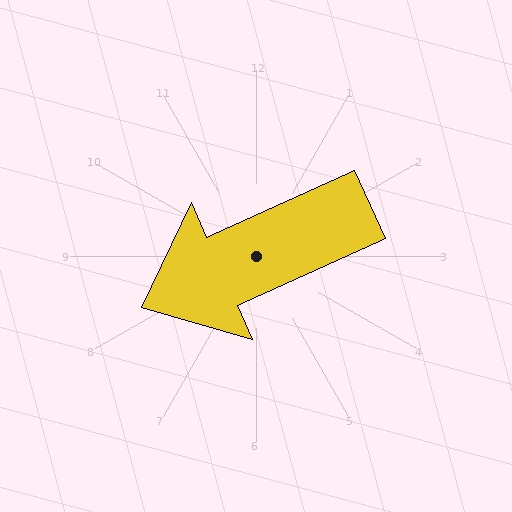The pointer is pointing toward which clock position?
Roughly 8 o'clock.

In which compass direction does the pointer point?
Southwest.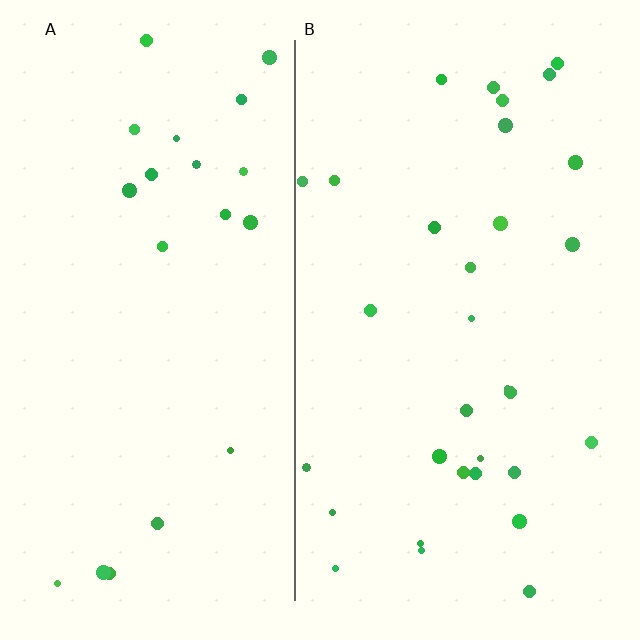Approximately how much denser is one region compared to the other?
Approximately 1.5× — region B over region A.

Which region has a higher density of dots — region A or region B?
B (the right).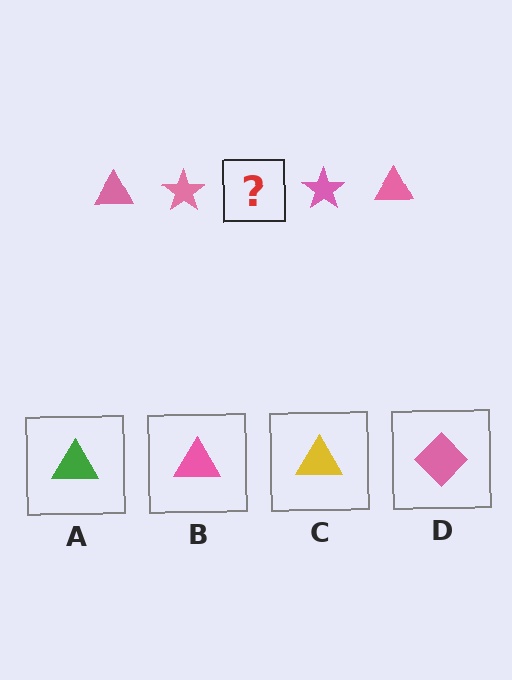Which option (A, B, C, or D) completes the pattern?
B.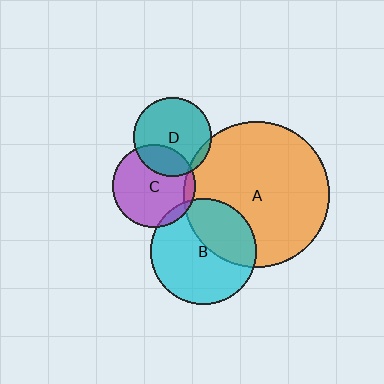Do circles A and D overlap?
Yes.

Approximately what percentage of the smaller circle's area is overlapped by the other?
Approximately 5%.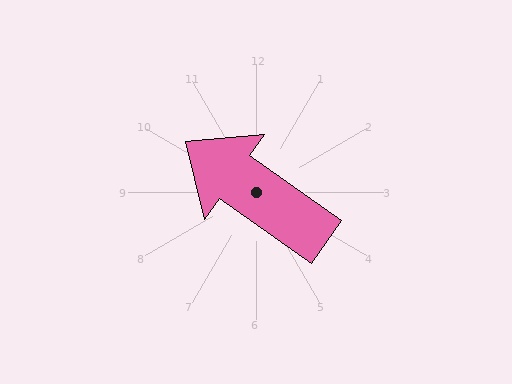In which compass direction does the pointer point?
Northwest.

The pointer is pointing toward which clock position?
Roughly 10 o'clock.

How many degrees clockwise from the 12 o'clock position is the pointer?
Approximately 305 degrees.